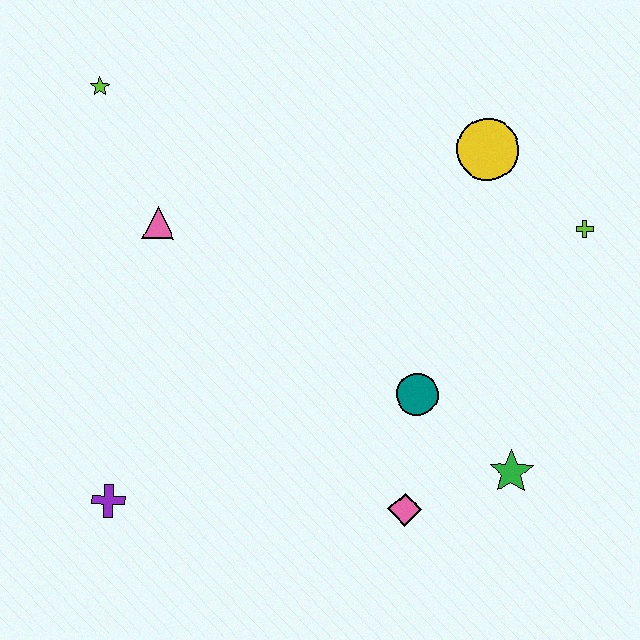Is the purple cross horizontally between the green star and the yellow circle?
No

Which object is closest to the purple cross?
The pink triangle is closest to the purple cross.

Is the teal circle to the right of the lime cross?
No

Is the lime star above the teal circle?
Yes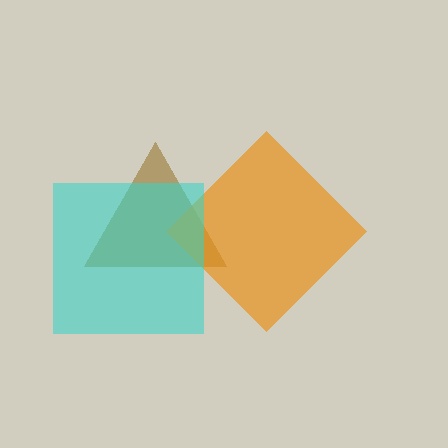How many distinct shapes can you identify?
There are 3 distinct shapes: a brown triangle, an orange diamond, a cyan square.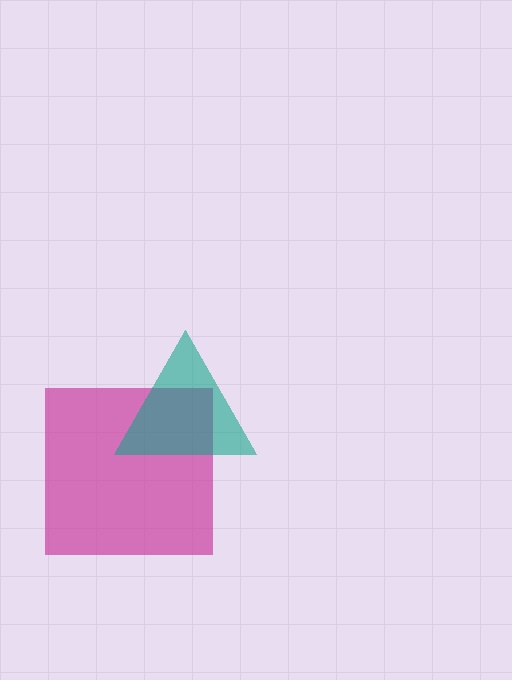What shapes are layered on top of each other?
The layered shapes are: a magenta square, a teal triangle.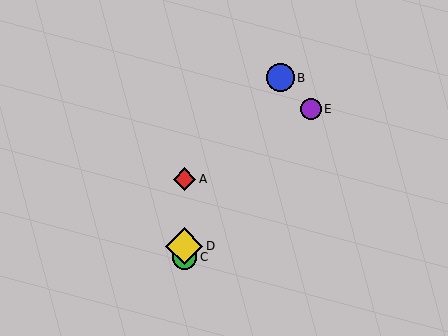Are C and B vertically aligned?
No, C is at x≈184 and B is at x≈280.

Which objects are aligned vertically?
Objects A, C, D are aligned vertically.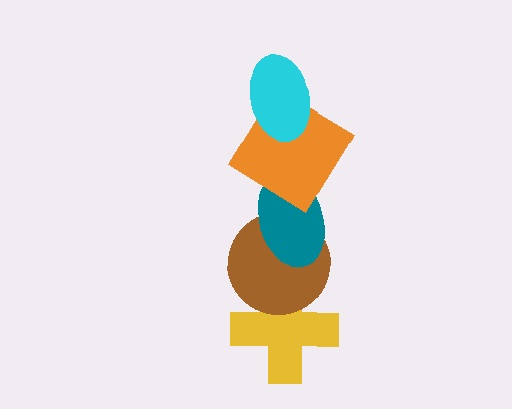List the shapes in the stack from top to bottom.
From top to bottom: the cyan ellipse, the orange diamond, the teal ellipse, the brown circle, the yellow cross.